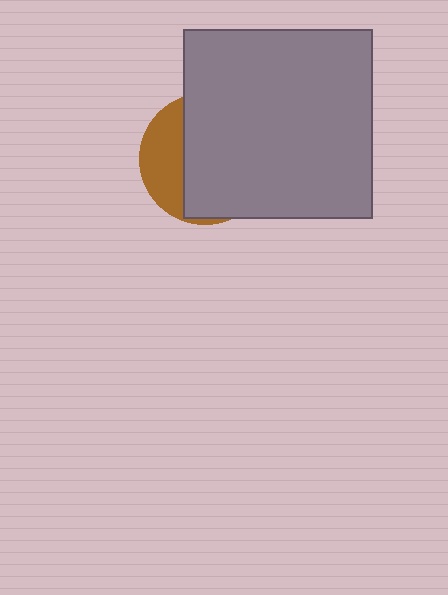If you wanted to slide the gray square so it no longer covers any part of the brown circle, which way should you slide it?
Slide it right — that is the most direct way to separate the two shapes.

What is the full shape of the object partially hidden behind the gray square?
The partially hidden object is a brown circle.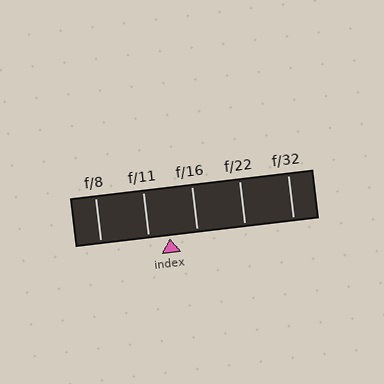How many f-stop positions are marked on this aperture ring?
There are 5 f-stop positions marked.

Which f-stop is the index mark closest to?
The index mark is closest to f/11.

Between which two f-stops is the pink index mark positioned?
The index mark is between f/11 and f/16.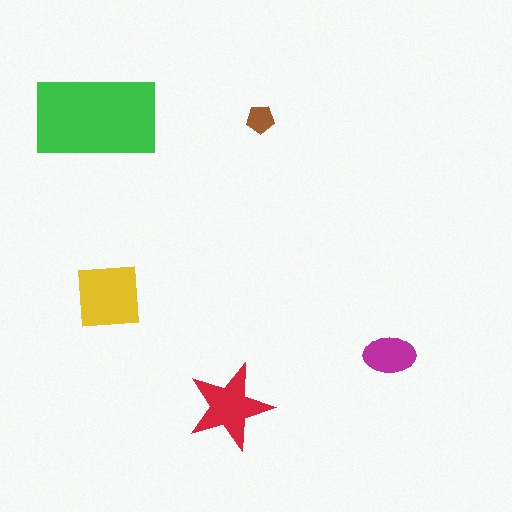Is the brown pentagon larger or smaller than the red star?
Smaller.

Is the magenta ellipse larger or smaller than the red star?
Smaller.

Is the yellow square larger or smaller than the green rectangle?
Smaller.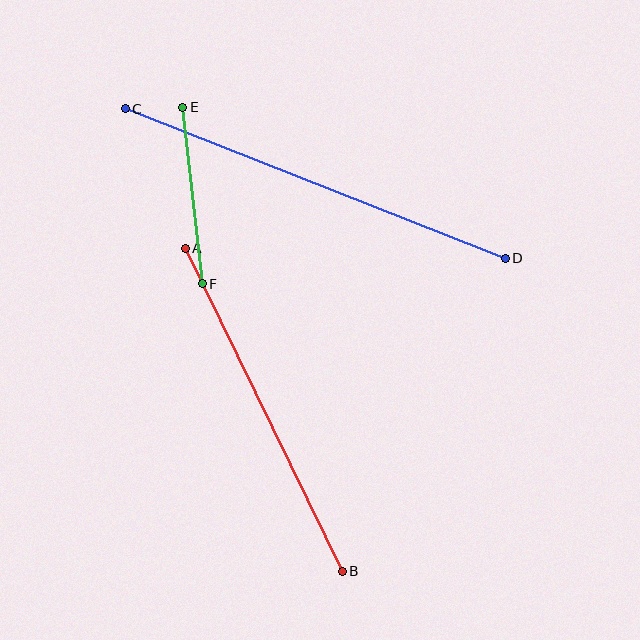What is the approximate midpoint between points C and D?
The midpoint is at approximately (315, 184) pixels.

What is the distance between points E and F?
The distance is approximately 178 pixels.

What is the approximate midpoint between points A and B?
The midpoint is at approximately (264, 410) pixels.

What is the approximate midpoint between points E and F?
The midpoint is at approximately (193, 195) pixels.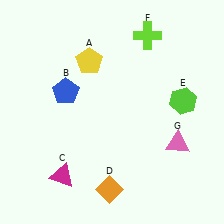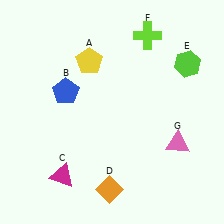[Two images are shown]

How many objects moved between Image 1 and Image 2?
1 object moved between the two images.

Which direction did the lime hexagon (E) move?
The lime hexagon (E) moved up.